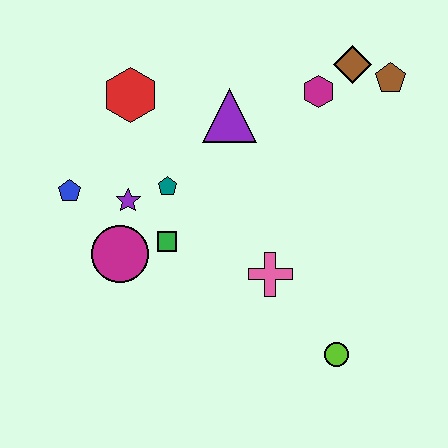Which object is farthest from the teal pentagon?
The brown pentagon is farthest from the teal pentagon.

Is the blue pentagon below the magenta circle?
No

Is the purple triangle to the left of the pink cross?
Yes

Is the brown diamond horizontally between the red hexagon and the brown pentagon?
Yes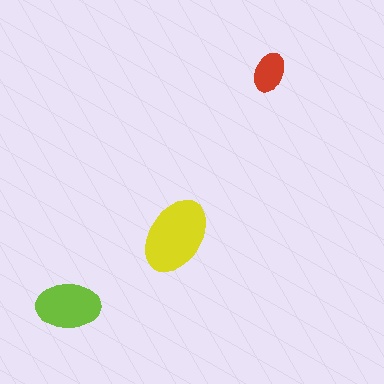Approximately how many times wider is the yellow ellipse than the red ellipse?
About 2 times wider.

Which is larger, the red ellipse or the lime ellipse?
The lime one.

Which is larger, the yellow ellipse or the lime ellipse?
The yellow one.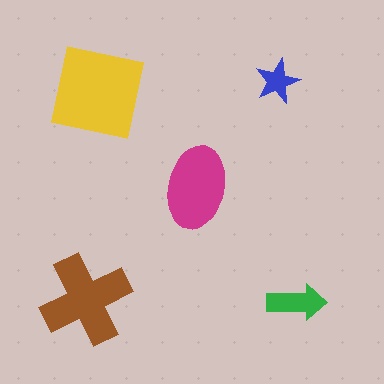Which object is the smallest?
The blue star.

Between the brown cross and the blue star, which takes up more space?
The brown cross.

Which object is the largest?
The yellow square.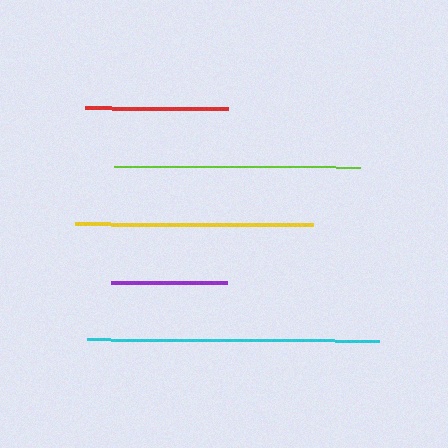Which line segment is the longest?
The cyan line is the longest at approximately 292 pixels.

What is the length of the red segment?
The red segment is approximately 144 pixels long.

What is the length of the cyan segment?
The cyan segment is approximately 292 pixels long.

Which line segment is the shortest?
The purple line is the shortest at approximately 115 pixels.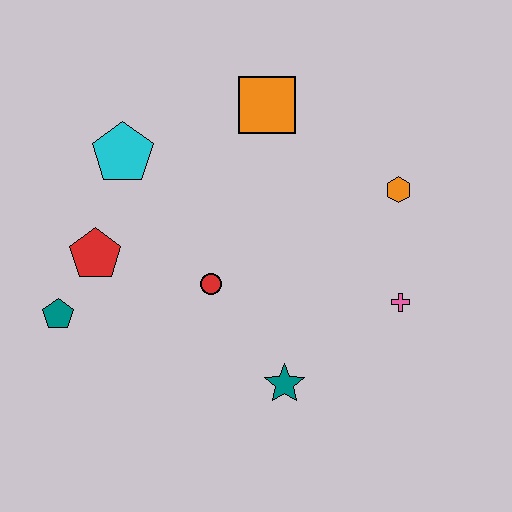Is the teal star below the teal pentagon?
Yes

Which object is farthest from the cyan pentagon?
The pink cross is farthest from the cyan pentagon.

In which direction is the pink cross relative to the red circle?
The pink cross is to the right of the red circle.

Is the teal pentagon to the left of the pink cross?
Yes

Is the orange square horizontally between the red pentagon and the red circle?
No